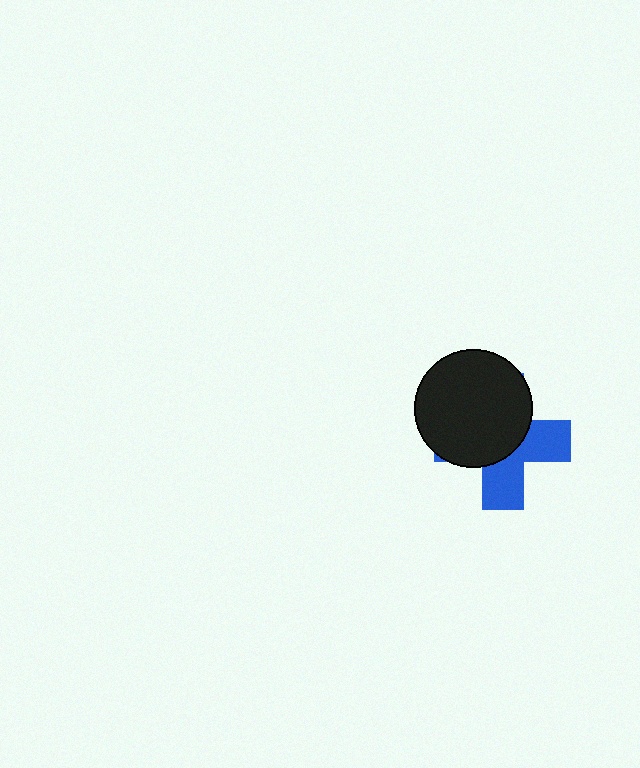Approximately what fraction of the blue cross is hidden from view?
Roughly 58% of the blue cross is hidden behind the black circle.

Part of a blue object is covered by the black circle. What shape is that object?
It is a cross.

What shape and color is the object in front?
The object in front is a black circle.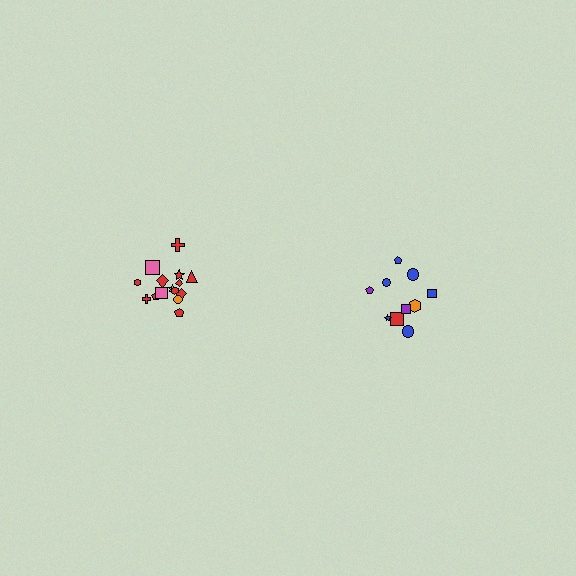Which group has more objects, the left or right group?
The left group.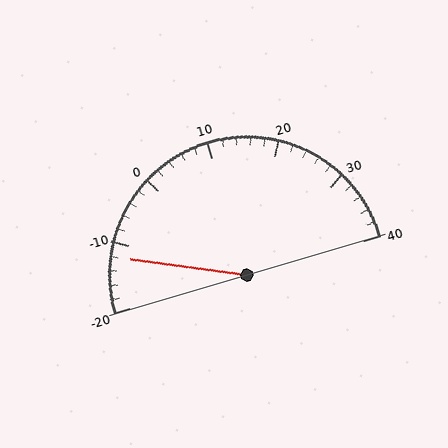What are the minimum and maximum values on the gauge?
The gauge ranges from -20 to 40.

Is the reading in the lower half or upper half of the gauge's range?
The reading is in the lower half of the range (-20 to 40).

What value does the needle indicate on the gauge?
The needle indicates approximately -12.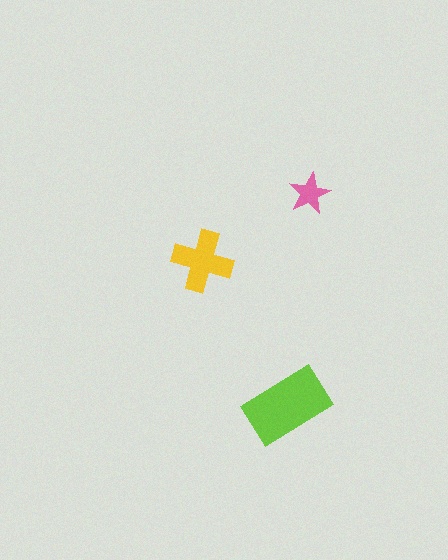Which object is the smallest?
The pink star.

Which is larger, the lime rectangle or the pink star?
The lime rectangle.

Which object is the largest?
The lime rectangle.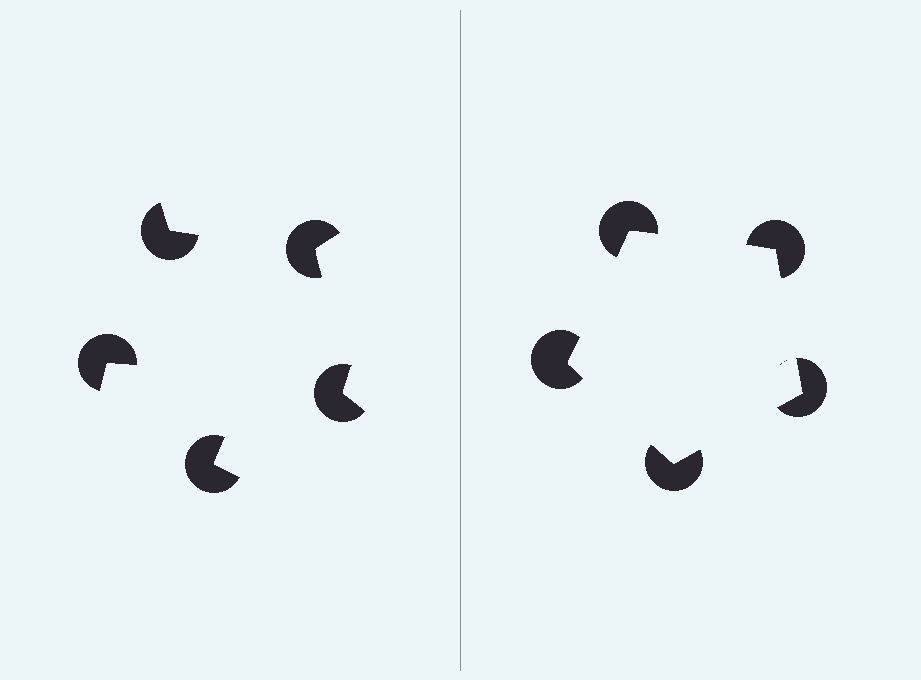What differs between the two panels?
The pac-man discs are positioned identically on both sides; only the wedge orientations differ. On the right they align to a pentagon; on the left they are misaligned.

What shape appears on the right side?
An illusory pentagon.